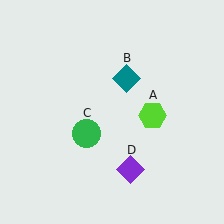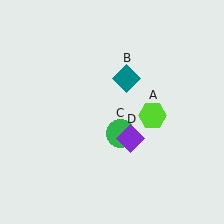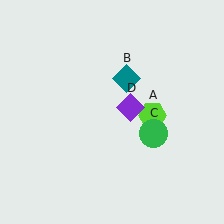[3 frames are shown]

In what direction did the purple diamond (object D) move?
The purple diamond (object D) moved up.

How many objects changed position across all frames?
2 objects changed position: green circle (object C), purple diamond (object D).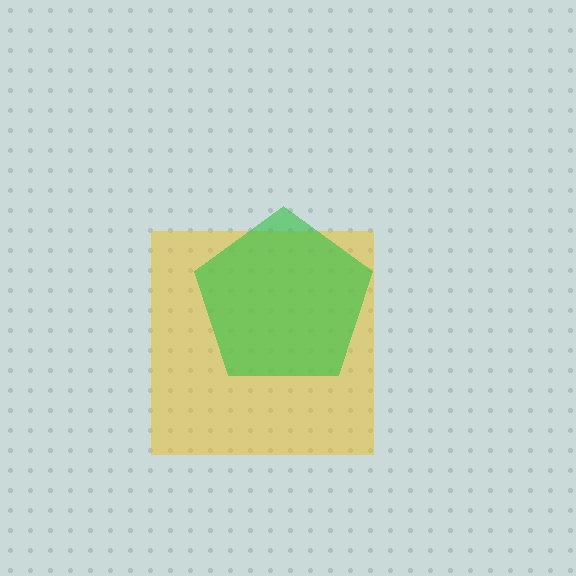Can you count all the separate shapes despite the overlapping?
Yes, there are 2 separate shapes.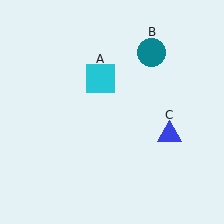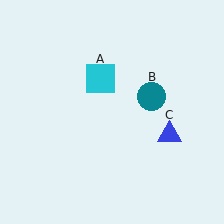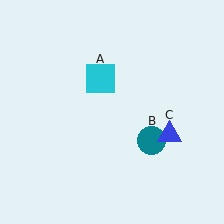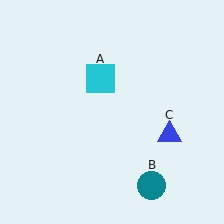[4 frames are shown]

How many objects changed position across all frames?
1 object changed position: teal circle (object B).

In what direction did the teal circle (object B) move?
The teal circle (object B) moved down.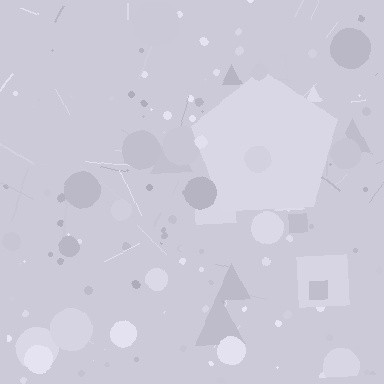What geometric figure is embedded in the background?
A pentagon is embedded in the background.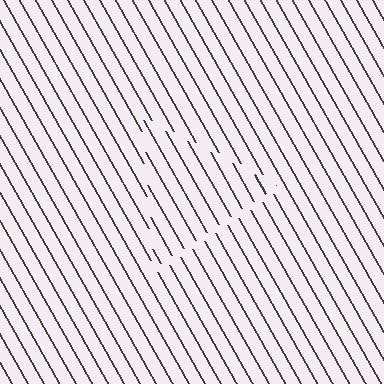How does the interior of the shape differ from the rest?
The interior of the shape contains the same grating, shifted by half a period — the contour is defined by the phase discontinuity where line-ends from the inner and outer gratings abut.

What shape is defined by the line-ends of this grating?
An illusory triangle. The interior of the shape contains the same grating, shifted by half a period — the contour is defined by the phase discontinuity where line-ends from the inner and outer gratings abut.